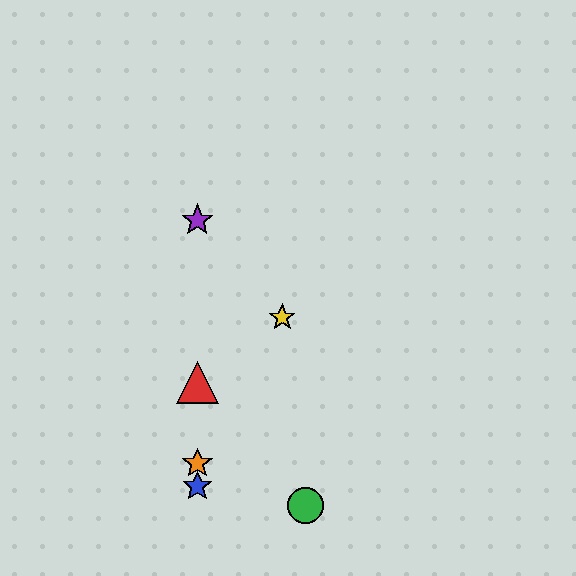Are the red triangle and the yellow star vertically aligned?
No, the red triangle is at x≈197 and the yellow star is at x≈282.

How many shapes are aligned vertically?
4 shapes (the red triangle, the blue star, the purple star, the orange star) are aligned vertically.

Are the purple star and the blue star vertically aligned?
Yes, both are at x≈197.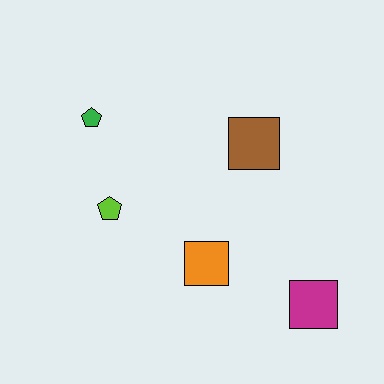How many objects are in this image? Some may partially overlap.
There are 5 objects.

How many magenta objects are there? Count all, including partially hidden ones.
There is 1 magenta object.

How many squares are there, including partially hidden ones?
There are 3 squares.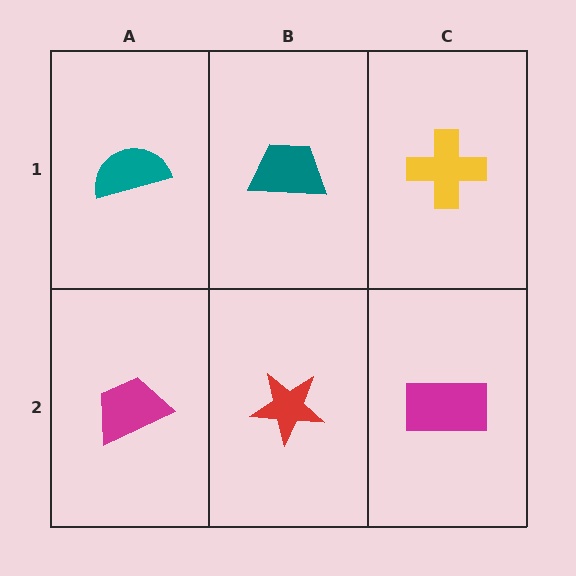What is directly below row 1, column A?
A magenta trapezoid.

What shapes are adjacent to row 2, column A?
A teal semicircle (row 1, column A), a red star (row 2, column B).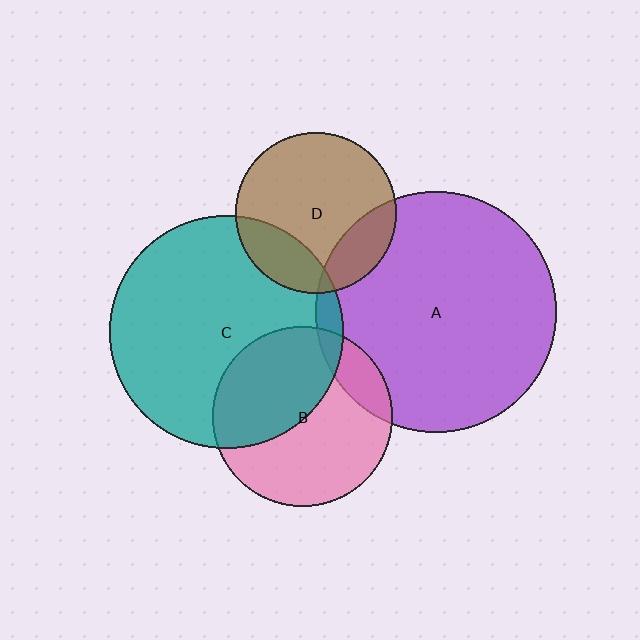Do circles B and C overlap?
Yes.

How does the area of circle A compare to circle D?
Approximately 2.2 times.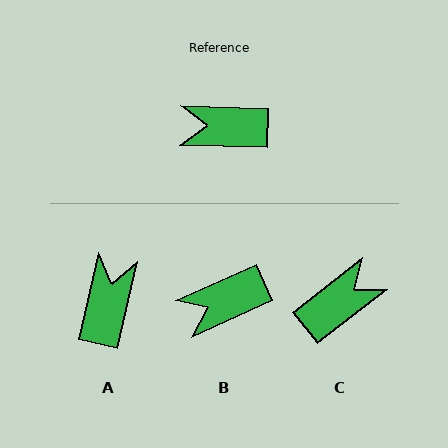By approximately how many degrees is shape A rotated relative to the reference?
Approximately 101 degrees clockwise.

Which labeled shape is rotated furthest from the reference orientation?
C, about 140 degrees away.